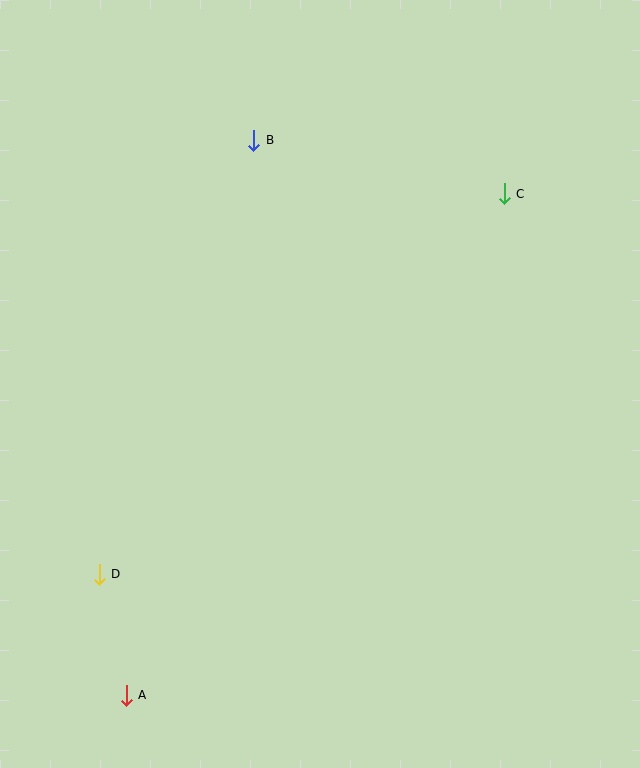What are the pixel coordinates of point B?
Point B is at (254, 140).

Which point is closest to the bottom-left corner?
Point A is closest to the bottom-left corner.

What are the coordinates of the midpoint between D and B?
The midpoint between D and B is at (177, 357).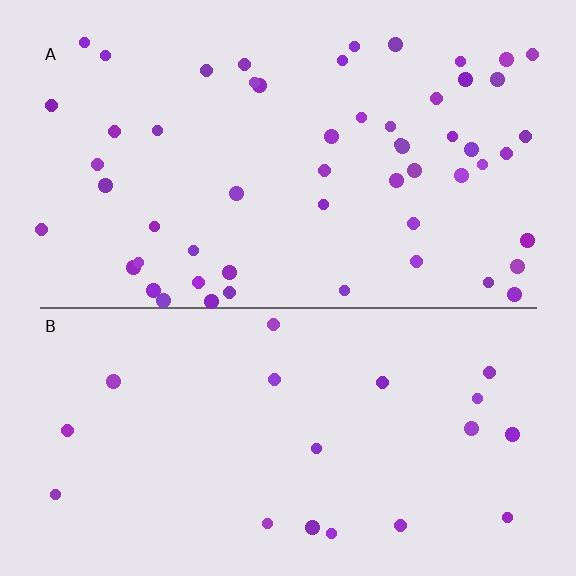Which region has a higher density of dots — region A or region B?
A (the top).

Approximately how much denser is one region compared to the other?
Approximately 2.9× — region A over region B.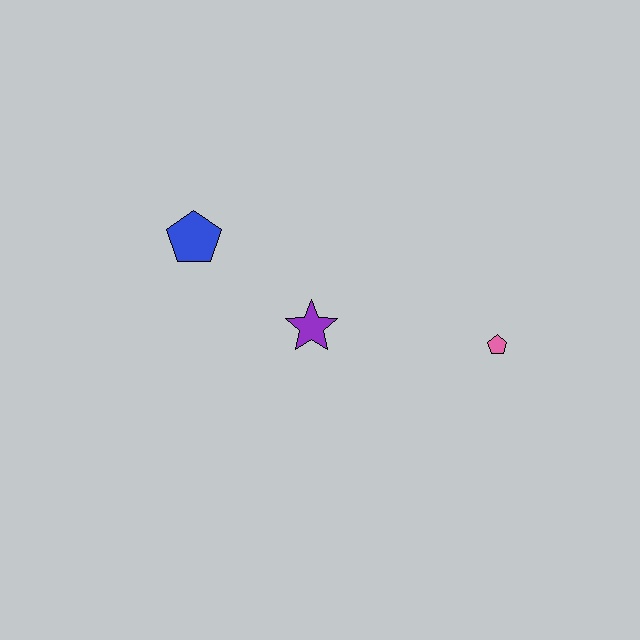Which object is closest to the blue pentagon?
The purple star is closest to the blue pentagon.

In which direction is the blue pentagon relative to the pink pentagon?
The blue pentagon is to the left of the pink pentagon.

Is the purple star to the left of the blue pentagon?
No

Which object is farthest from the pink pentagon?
The blue pentagon is farthest from the pink pentagon.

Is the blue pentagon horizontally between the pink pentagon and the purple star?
No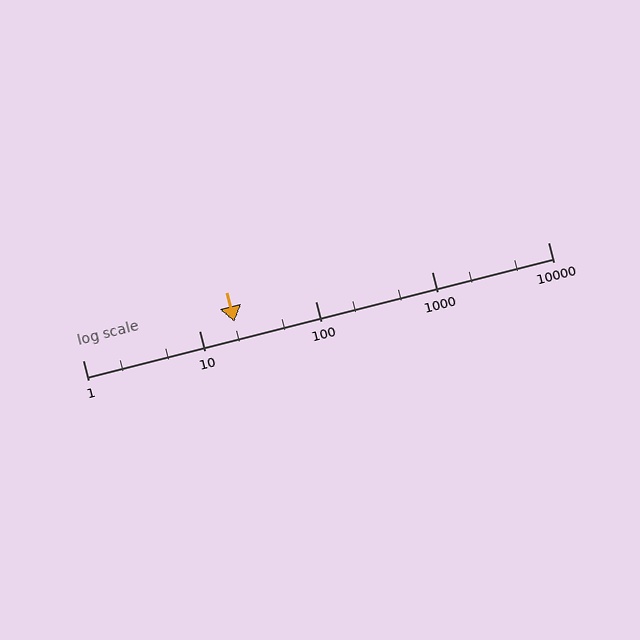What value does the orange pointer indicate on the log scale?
The pointer indicates approximately 20.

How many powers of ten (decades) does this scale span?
The scale spans 4 decades, from 1 to 10000.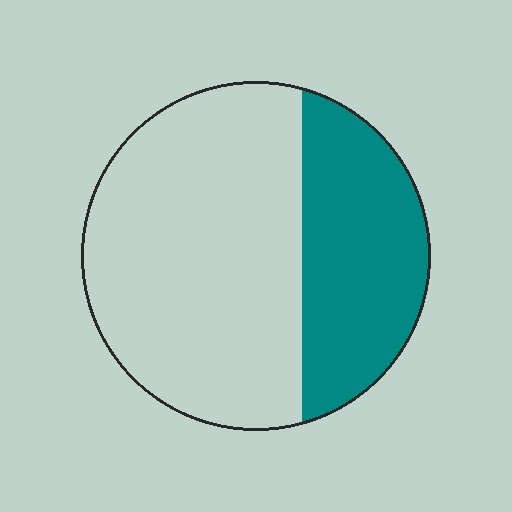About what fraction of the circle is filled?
About one third (1/3).